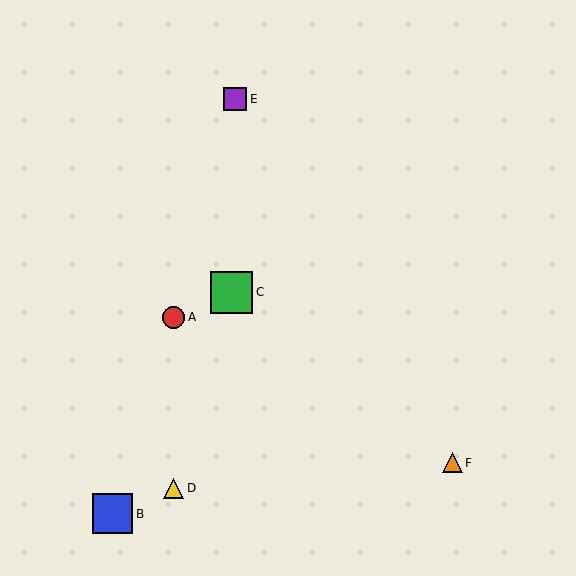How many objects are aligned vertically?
2 objects (A, D) are aligned vertically.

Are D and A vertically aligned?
Yes, both are at x≈174.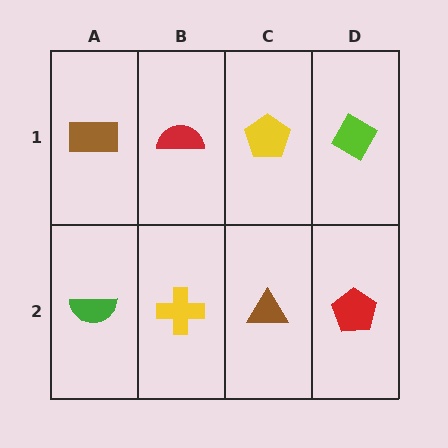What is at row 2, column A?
A green semicircle.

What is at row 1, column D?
A lime diamond.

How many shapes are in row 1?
4 shapes.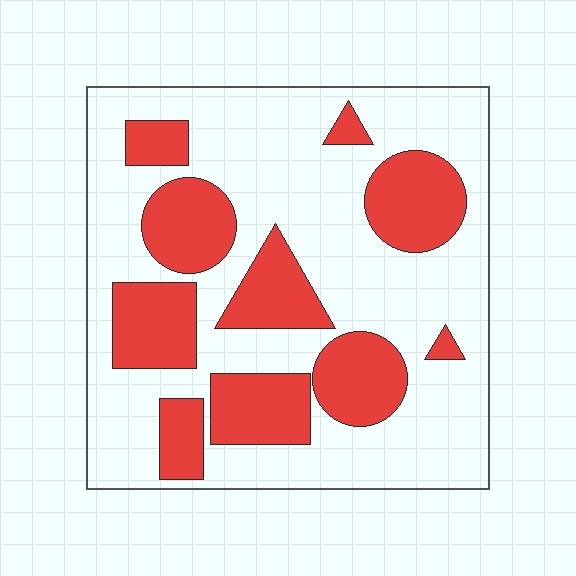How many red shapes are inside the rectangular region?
10.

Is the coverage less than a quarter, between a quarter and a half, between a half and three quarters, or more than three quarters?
Between a quarter and a half.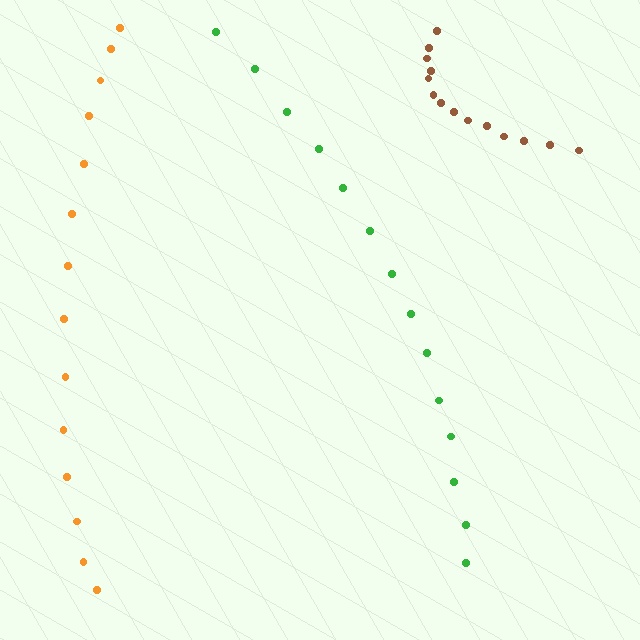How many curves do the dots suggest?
There are 3 distinct paths.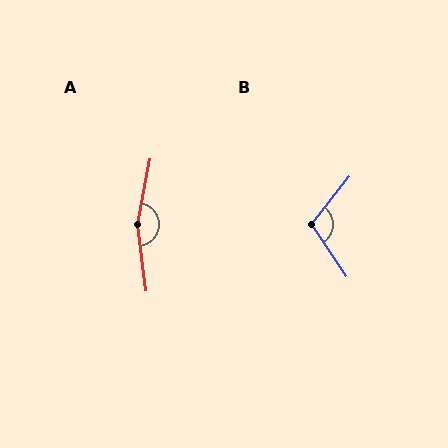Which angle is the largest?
A, at approximately 162 degrees.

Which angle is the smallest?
B, at approximately 108 degrees.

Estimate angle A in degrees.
Approximately 162 degrees.